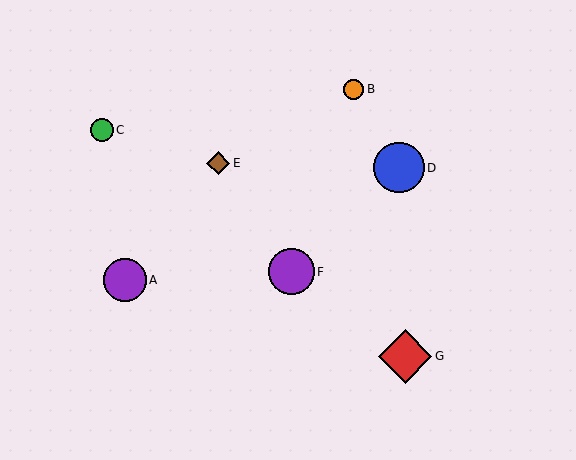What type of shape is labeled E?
Shape E is a brown diamond.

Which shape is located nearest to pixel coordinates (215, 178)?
The brown diamond (labeled E) at (218, 163) is nearest to that location.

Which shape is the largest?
The red diamond (labeled G) is the largest.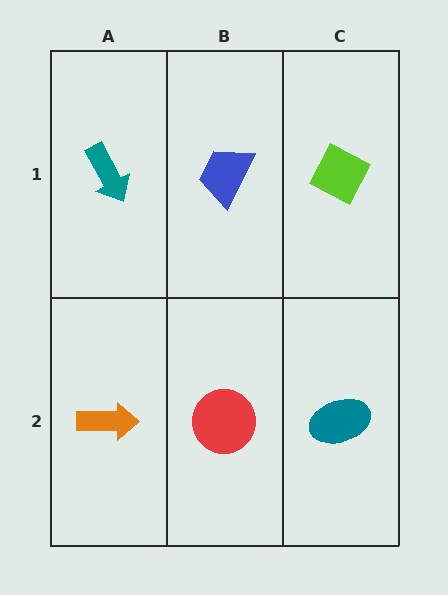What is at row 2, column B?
A red circle.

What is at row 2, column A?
An orange arrow.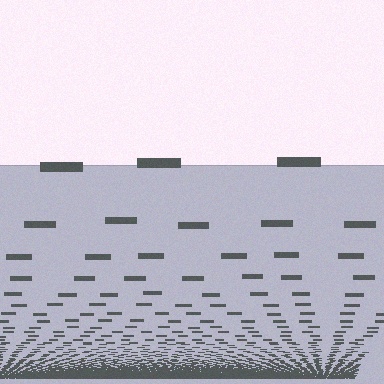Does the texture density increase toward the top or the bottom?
Density increases toward the bottom.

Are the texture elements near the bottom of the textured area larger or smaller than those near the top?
Smaller. The gradient is inverted — elements near the bottom are smaller and denser.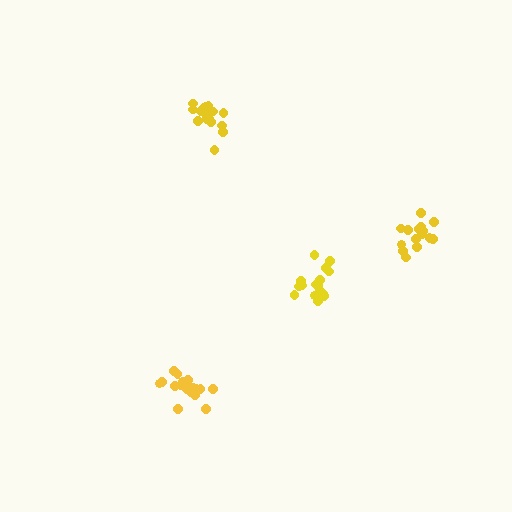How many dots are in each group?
Group 1: 15 dots, Group 2: 18 dots, Group 3: 19 dots, Group 4: 16 dots (68 total).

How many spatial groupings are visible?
There are 4 spatial groupings.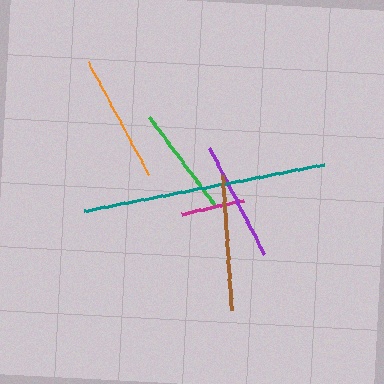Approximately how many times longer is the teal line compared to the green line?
The teal line is approximately 2.2 times the length of the green line.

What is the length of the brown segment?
The brown segment is approximately 137 pixels long.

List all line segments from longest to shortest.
From longest to shortest: teal, brown, orange, purple, green, magenta.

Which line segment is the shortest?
The magenta line is the shortest at approximately 64 pixels.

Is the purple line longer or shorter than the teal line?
The teal line is longer than the purple line.